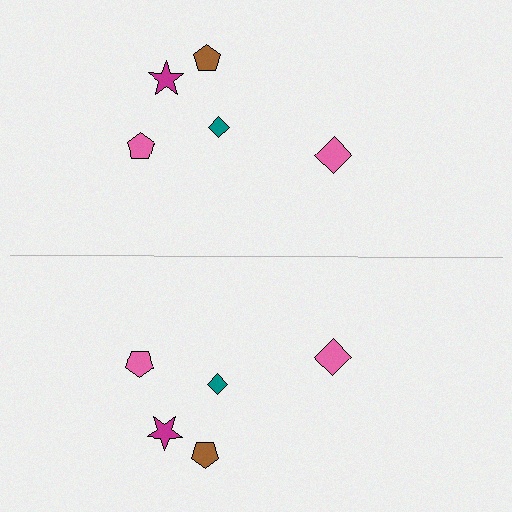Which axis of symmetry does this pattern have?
The pattern has a horizontal axis of symmetry running through the center of the image.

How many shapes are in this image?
There are 10 shapes in this image.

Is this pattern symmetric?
Yes, this pattern has bilateral (reflection) symmetry.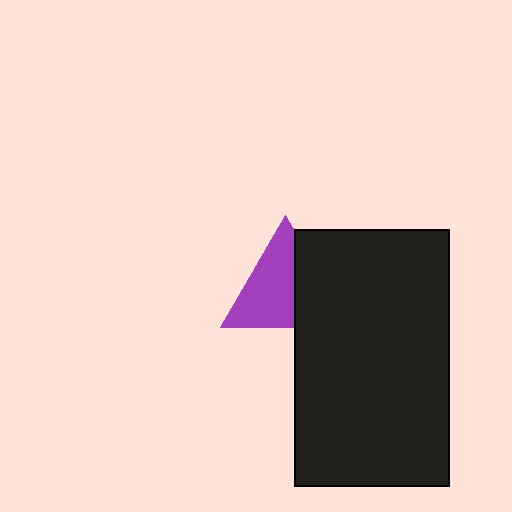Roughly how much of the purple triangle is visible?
About half of it is visible (roughly 61%).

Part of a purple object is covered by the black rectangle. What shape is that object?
It is a triangle.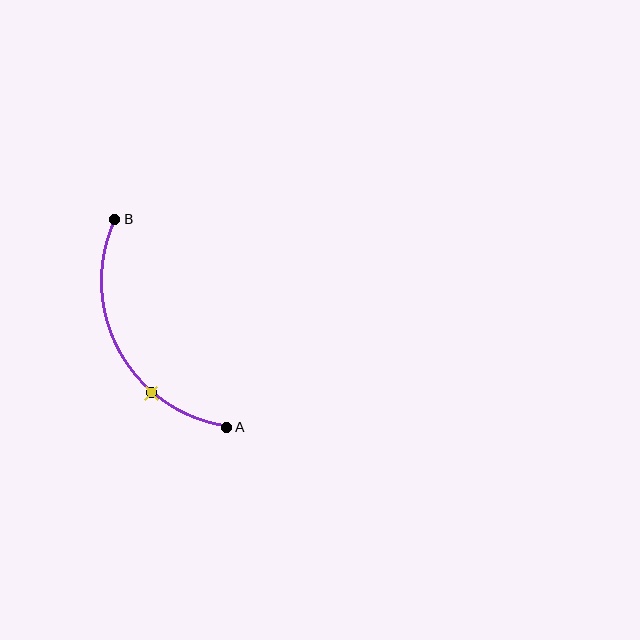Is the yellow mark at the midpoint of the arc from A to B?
No. The yellow mark lies on the arc but is closer to endpoint A. The arc midpoint would be at the point on the curve equidistant along the arc from both A and B.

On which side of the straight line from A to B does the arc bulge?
The arc bulges to the left of the straight line connecting A and B.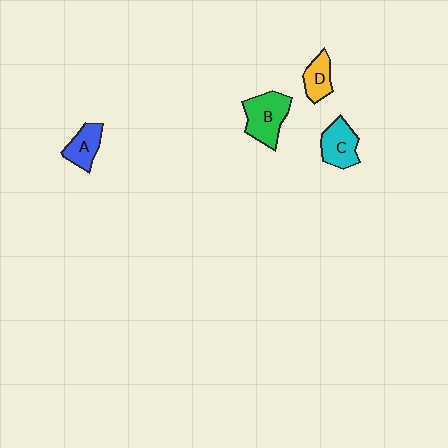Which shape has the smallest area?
Shape D (yellow).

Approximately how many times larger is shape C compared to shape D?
Approximately 1.4 times.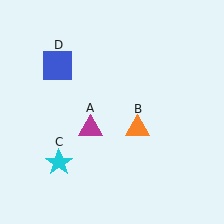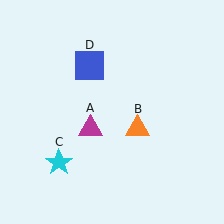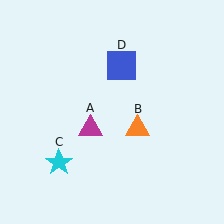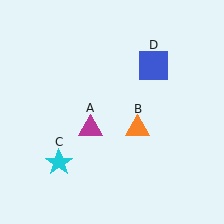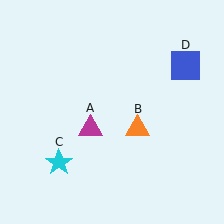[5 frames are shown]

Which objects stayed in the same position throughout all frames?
Magenta triangle (object A) and orange triangle (object B) and cyan star (object C) remained stationary.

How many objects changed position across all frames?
1 object changed position: blue square (object D).